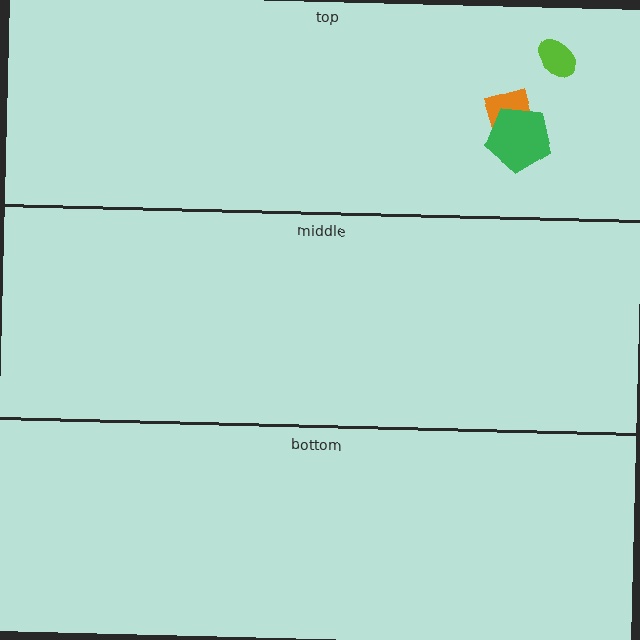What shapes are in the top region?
The orange diamond, the green pentagon, the lime ellipse.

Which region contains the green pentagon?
The top region.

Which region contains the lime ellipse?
The top region.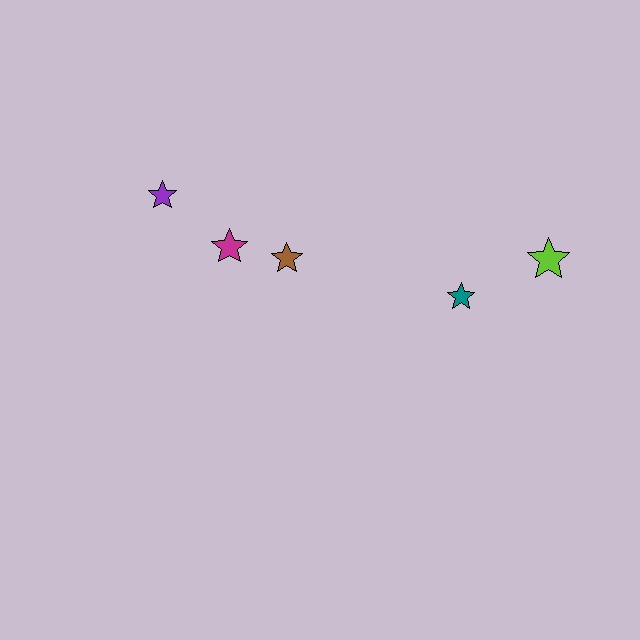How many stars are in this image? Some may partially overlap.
There are 5 stars.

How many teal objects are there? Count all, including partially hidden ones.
There is 1 teal object.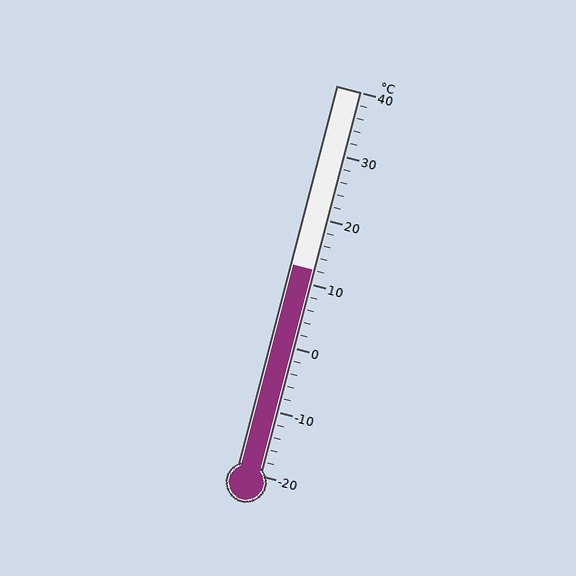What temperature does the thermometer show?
The thermometer shows approximately 12°C.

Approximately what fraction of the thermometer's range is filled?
The thermometer is filled to approximately 55% of its range.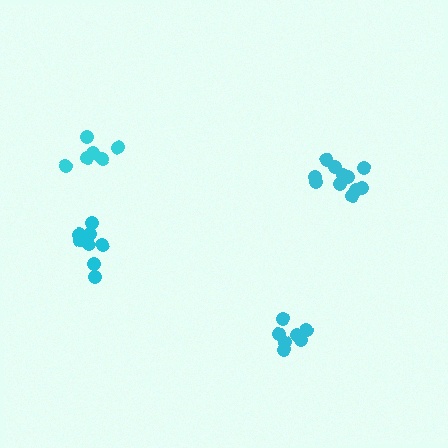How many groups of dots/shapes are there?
There are 4 groups.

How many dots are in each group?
Group 1: 7 dots, Group 2: 6 dots, Group 3: 11 dots, Group 4: 8 dots (32 total).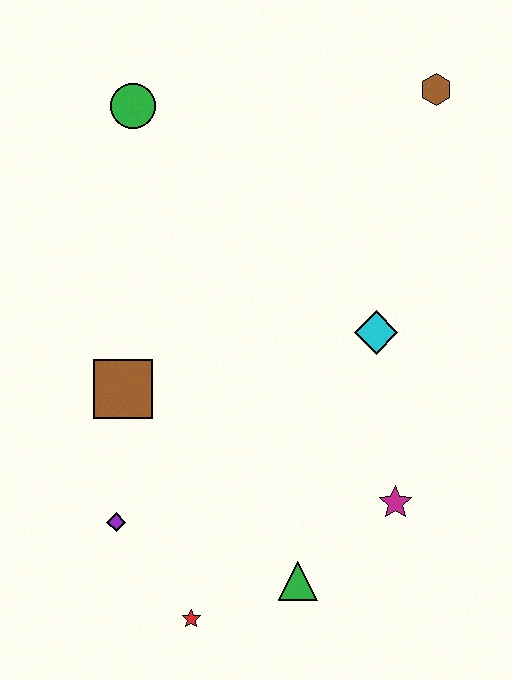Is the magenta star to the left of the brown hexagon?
Yes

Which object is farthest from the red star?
The brown hexagon is farthest from the red star.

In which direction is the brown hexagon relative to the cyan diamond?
The brown hexagon is above the cyan diamond.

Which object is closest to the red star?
The green triangle is closest to the red star.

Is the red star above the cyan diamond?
No